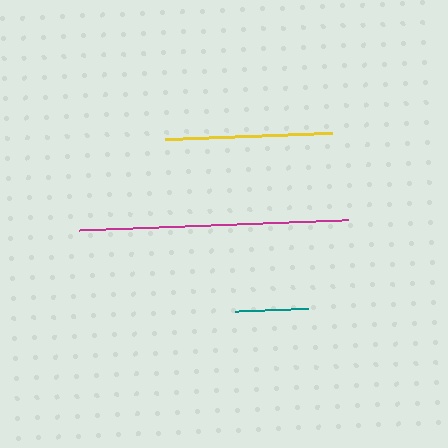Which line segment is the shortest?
The teal line is the shortest at approximately 73 pixels.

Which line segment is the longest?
The magenta line is the longest at approximately 269 pixels.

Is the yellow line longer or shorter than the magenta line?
The magenta line is longer than the yellow line.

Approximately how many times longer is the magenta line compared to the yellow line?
The magenta line is approximately 1.6 times the length of the yellow line.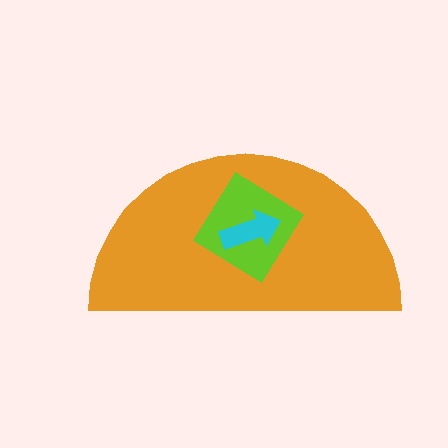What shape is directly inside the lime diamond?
The cyan arrow.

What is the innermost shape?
The cyan arrow.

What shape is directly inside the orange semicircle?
The lime diamond.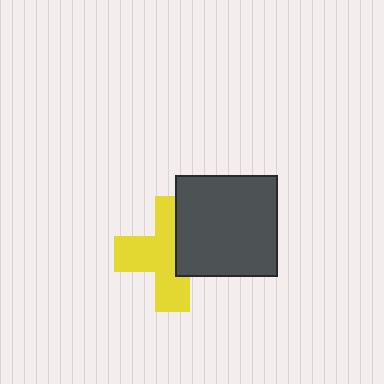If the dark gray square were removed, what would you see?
You would see the complete yellow cross.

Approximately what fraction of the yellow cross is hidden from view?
Roughly 38% of the yellow cross is hidden behind the dark gray square.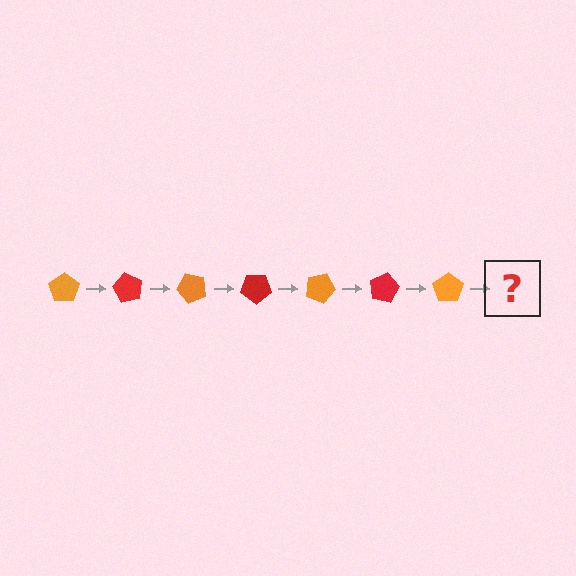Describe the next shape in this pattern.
It should be a red pentagon, rotated 420 degrees from the start.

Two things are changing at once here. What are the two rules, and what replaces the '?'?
The two rules are that it rotates 60 degrees each step and the color cycles through orange and red. The '?' should be a red pentagon, rotated 420 degrees from the start.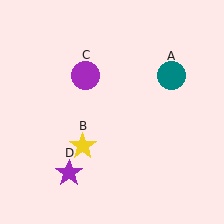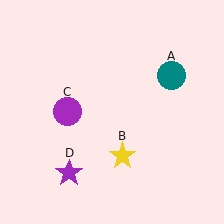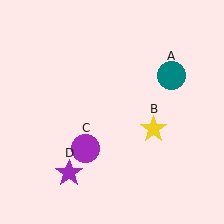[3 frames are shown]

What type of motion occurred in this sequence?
The yellow star (object B), purple circle (object C) rotated counterclockwise around the center of the scene.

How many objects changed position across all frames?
2 objects changed position: yellow star (object B), purple circle (object C).